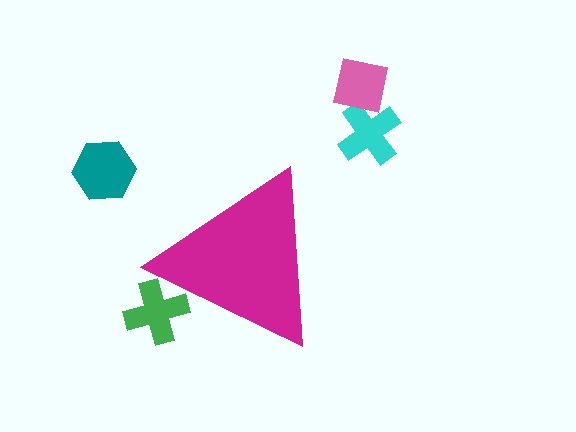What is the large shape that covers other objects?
A magenta triangle.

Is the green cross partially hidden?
Yes, the green cross is partially hidden behind the magenta triangle.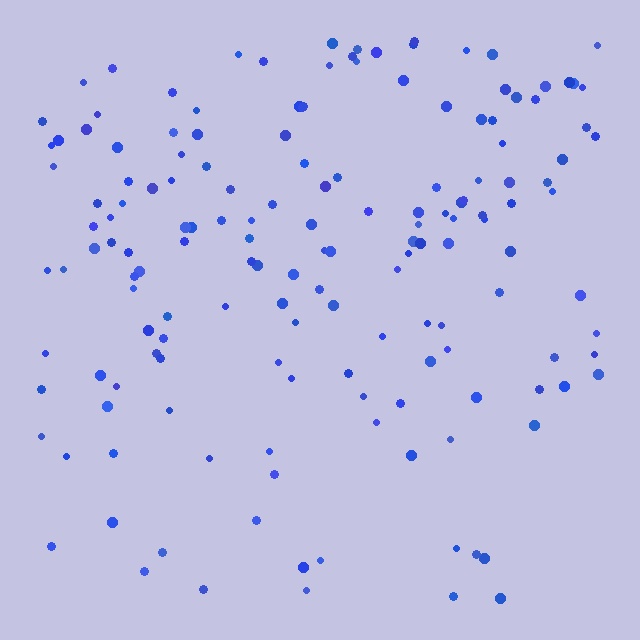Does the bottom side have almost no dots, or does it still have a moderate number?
Still a moderate number, just noticeably fewer than the top.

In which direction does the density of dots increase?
From bottom to top, with the top side densest.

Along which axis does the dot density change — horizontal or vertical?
Vertical.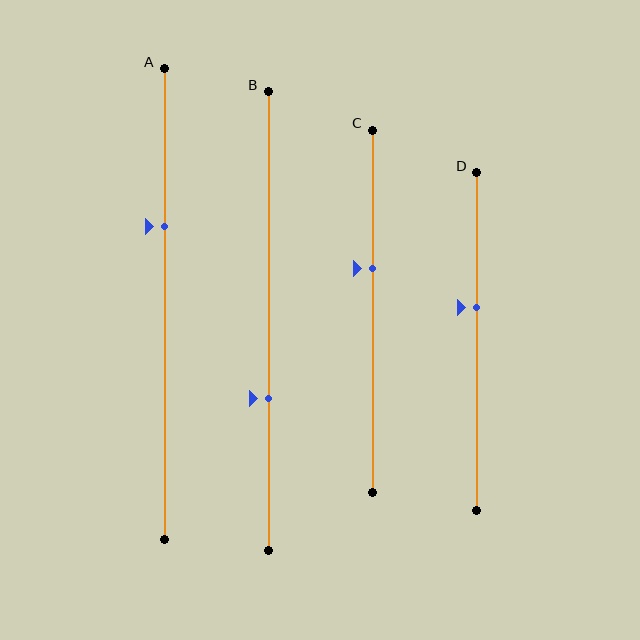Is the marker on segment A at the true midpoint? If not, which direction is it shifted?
No, the marker on segment A is shifted upward by about 16% of the segment length.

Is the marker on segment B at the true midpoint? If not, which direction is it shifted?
No, the marker on segment B is shifted downward by about 17% of the segment length.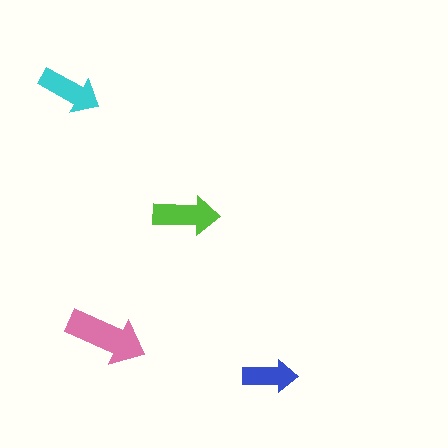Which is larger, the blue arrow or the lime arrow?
The lime one.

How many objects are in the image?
There are 4 objects in the image.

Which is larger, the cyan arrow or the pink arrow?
The pink one.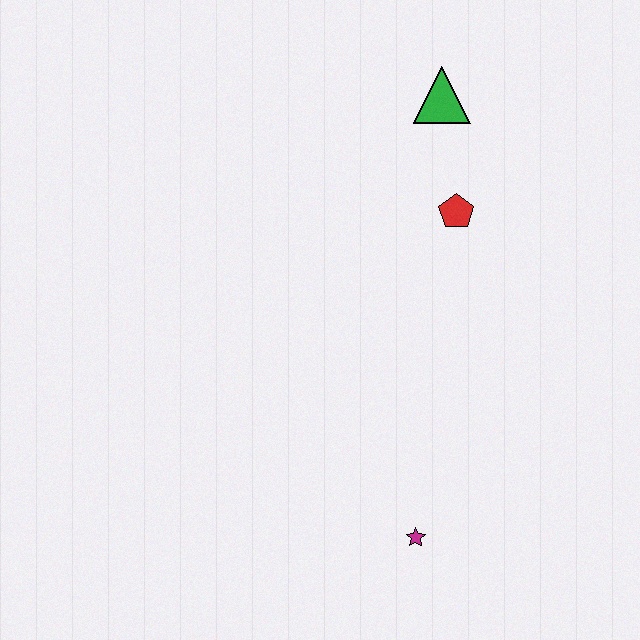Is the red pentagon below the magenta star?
No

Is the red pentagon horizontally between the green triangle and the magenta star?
No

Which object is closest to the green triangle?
The red pentagon is closest to the green triangle.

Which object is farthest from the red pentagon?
The magenta star is farthest from the red pentagon.